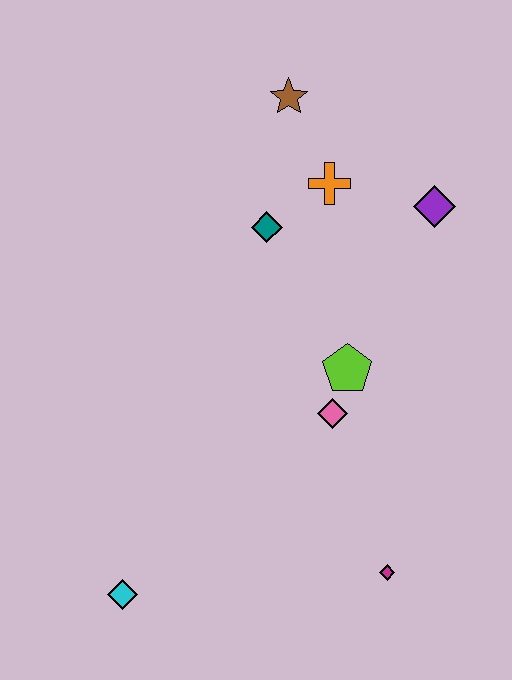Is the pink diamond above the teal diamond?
No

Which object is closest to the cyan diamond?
The magenta diamond is closest to the cyan diamond.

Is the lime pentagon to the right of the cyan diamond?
Yes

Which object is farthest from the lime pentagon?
The cyan diamond is farthest from the lime pentagon.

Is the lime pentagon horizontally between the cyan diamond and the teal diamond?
No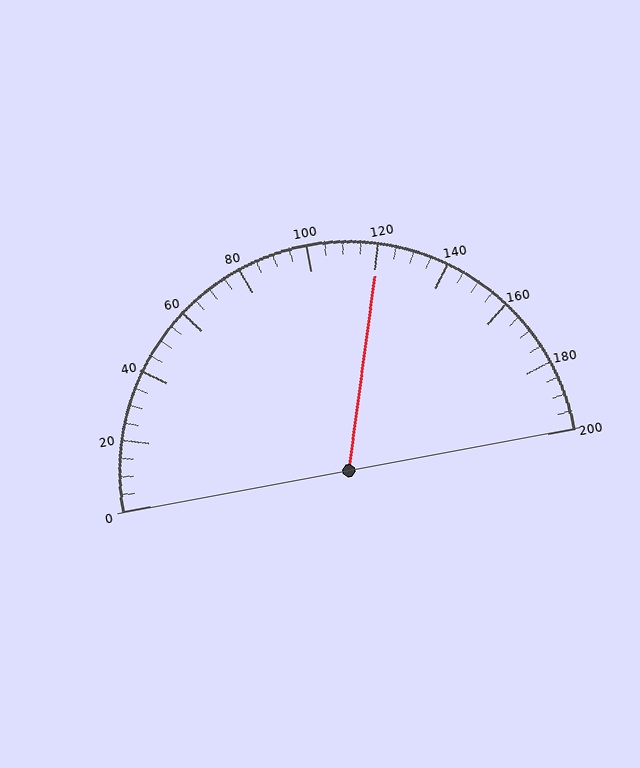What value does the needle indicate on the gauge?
The needle indicates approximately 120.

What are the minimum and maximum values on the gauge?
The gauge ranges from 0 to 200.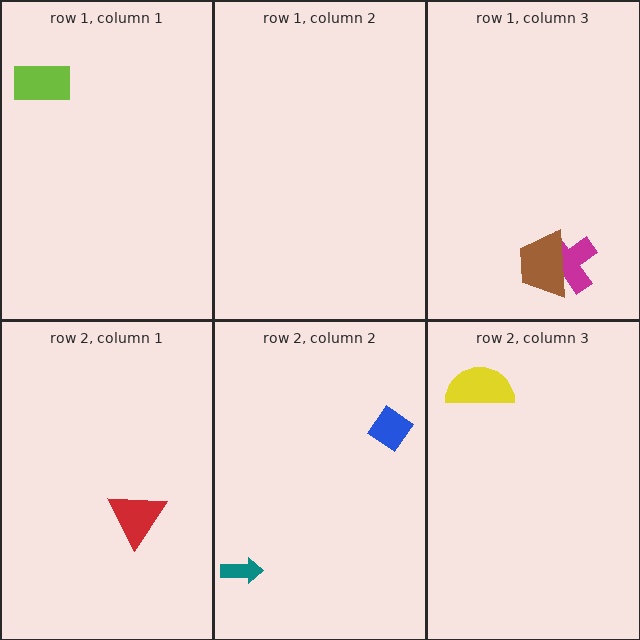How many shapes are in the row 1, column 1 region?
1.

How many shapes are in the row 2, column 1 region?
1.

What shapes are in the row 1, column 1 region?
The lime rectangle.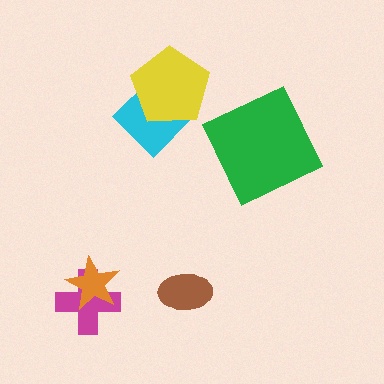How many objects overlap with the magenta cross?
1 object overlaps with the magenta cross.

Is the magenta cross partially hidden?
Yes, it is partially covered by another shape.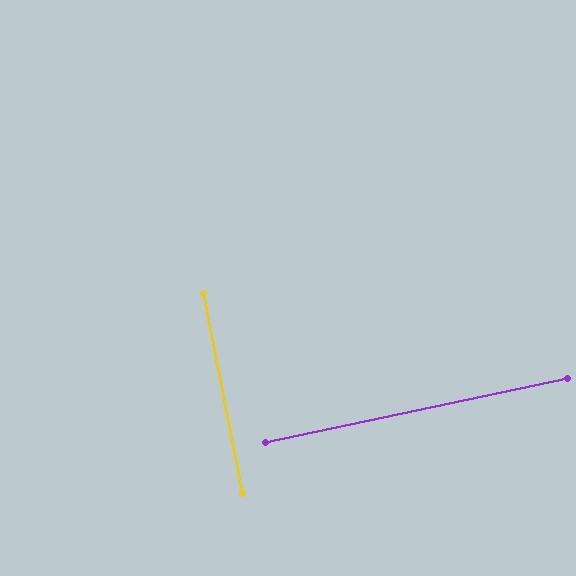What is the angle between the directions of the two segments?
Approximately 89 degrees.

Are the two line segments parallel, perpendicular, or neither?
Perpendicular — they meet at approximately 89°.